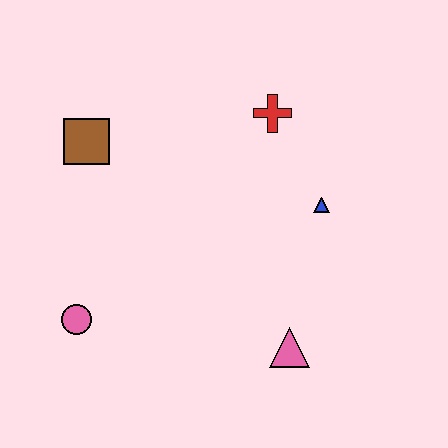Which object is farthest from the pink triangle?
The brown square is farthest from the pink triangle.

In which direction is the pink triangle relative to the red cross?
The pink triangle is below the red cross.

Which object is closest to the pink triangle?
The blue triangle is closest to the pink triangle.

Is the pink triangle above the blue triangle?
No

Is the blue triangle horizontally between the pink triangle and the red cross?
No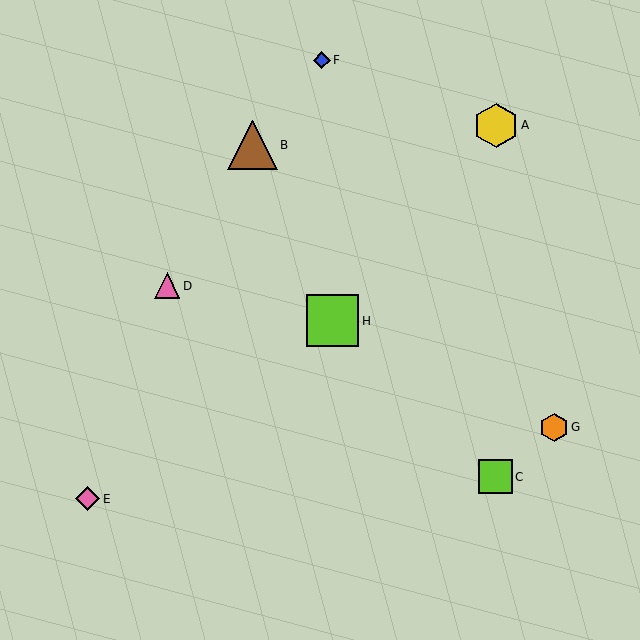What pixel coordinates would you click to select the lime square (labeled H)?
Click at (333, 321) to select the lime square H.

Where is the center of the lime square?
The center of the lime square is at (495, 477).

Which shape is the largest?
The lime square (labeled H) is the largest.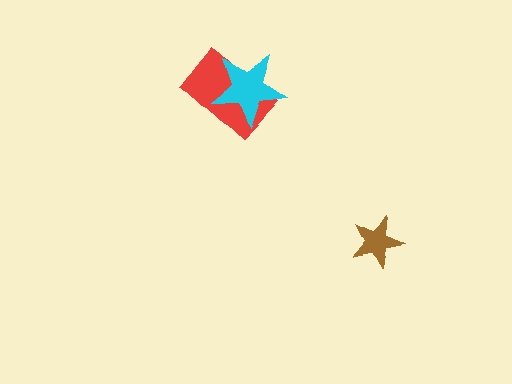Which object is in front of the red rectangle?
The cyan star is in front of the red rectangle.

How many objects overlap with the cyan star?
1 object overlaps with the cyan star.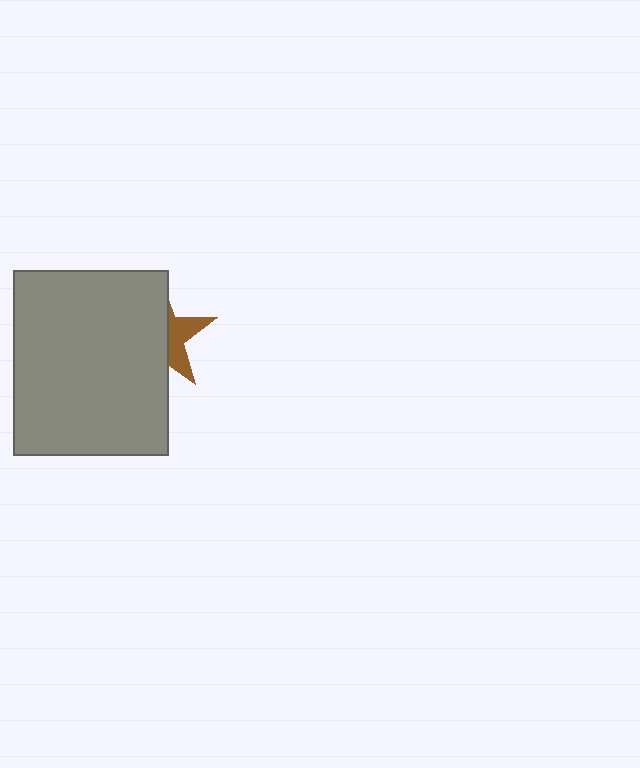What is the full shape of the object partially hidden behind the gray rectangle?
The partially hidden object is a brown star.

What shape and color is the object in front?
The object in front is a gray rectangle.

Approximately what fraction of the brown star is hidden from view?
Roughly 65% of the brown star is hidden behind the gray rectangle.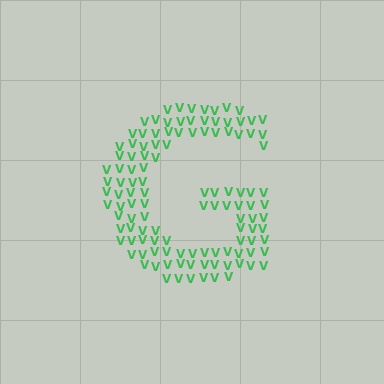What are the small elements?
The small elements are letter V's.